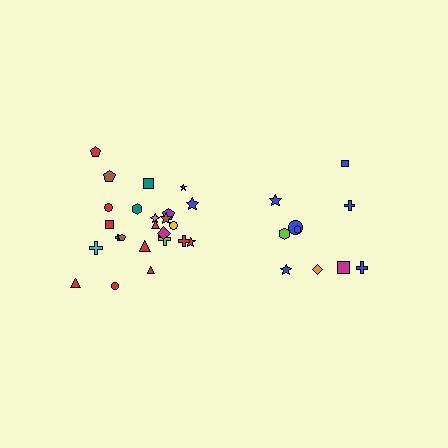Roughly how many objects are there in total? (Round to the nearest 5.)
Roughly 35 objects in total.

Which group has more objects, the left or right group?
The left group.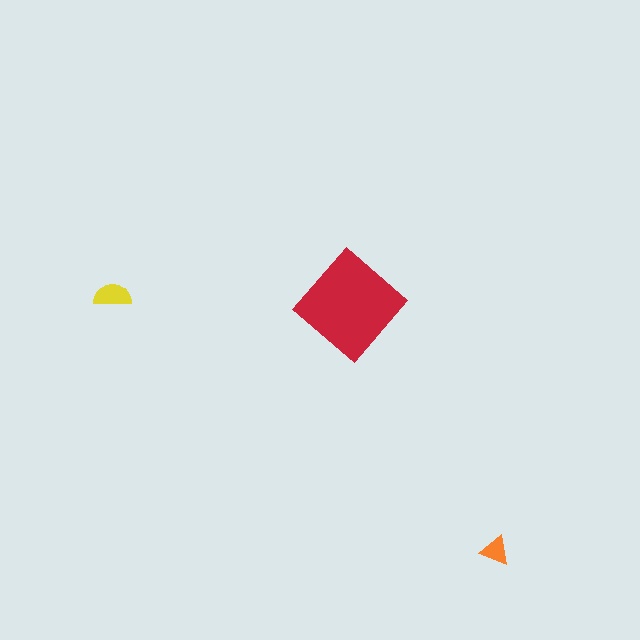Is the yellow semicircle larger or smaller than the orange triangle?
Larger.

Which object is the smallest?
The orange triangle.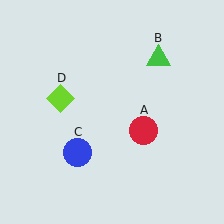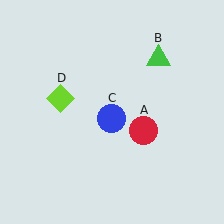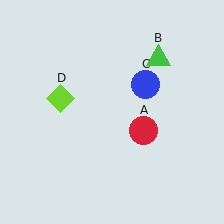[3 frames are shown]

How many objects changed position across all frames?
1 object changed position: blue circle (object C).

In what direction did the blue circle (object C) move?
The blue circle (object C) moved up and to the right.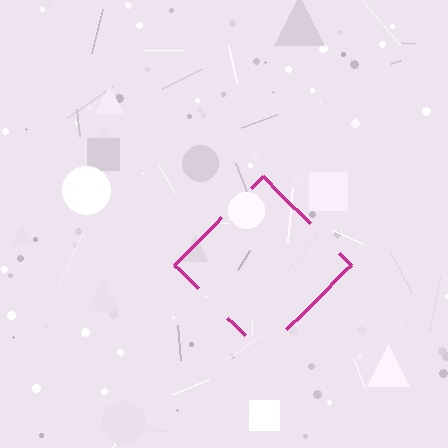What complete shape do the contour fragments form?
The contour fragments form a diamond.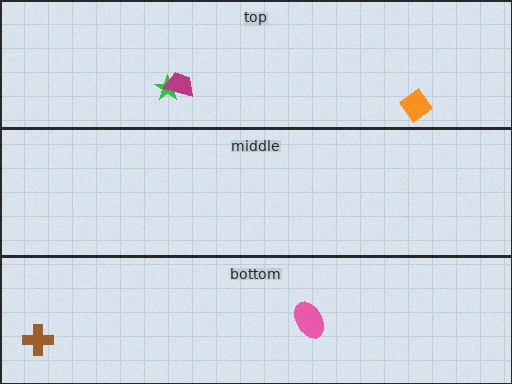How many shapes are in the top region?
3.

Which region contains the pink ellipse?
The bottom region.